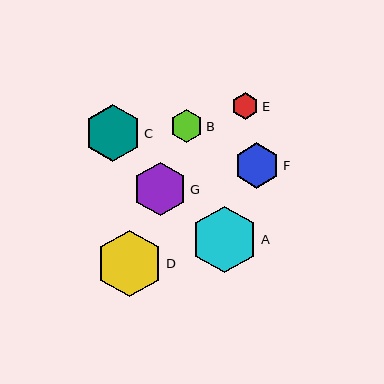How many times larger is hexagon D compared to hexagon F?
Hexagon D is approximately 1.5 times the size of hexagon F.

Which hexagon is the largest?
Hexagon D is the largest with a size of approximately 67 pixels.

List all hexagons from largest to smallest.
From largest to smallest: D, A, C, G, F, B, E.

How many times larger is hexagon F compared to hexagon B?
Hexagon F is approximately 1.4 times the size of hexagon B.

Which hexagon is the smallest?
Hexagon E is the smallest with a size of approximately 27 pixels.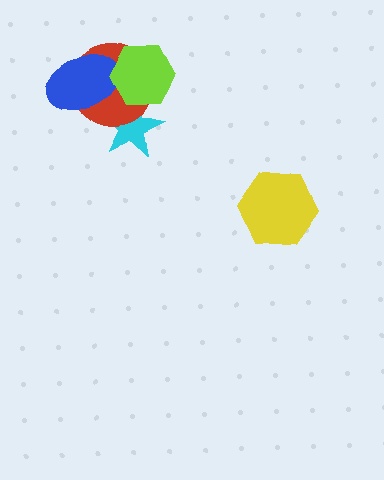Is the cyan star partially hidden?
Yes, it is partially covered by another shape.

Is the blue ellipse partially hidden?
Yes, it is partially covered by another shape.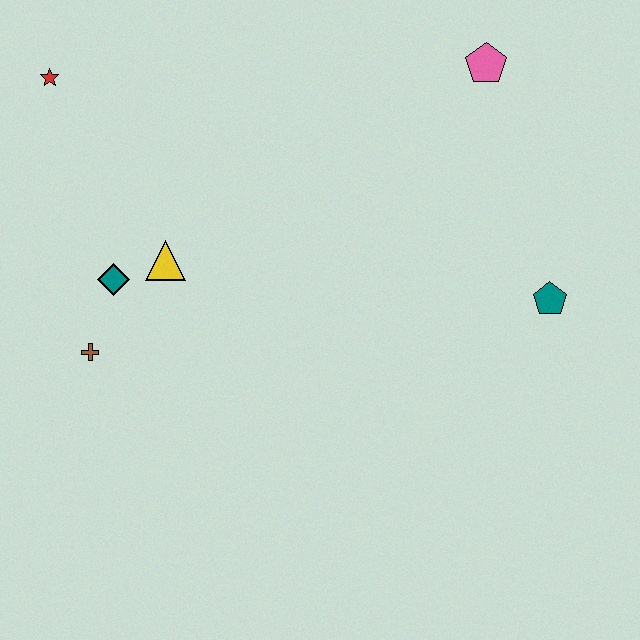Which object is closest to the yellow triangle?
The teal diamond is closest to the yellow triangle.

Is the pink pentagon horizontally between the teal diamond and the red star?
No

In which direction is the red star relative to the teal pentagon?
The red star is to the left of the teal pentagon.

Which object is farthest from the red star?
The teal pentagon is farthest from the red star.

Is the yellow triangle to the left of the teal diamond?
No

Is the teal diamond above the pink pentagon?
No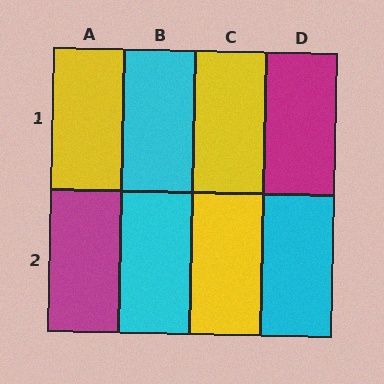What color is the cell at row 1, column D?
Magenta.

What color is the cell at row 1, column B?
Cyan.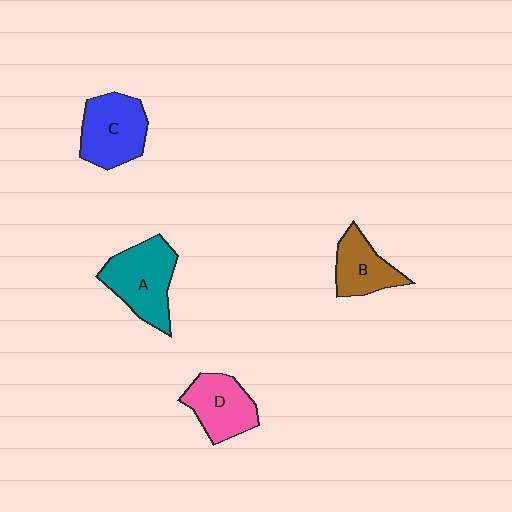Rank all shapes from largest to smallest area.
From largest to smallest: A (teal), C (blue), D (pink), B (brown).